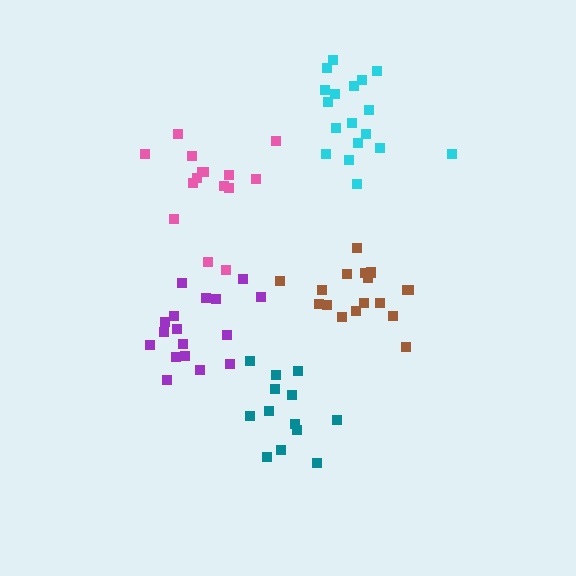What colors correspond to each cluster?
The clusters are colored: teal, brown, cyan, pink, purple.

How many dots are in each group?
Group 1: 13 dots, Group 2: 17 dots, Group 3: 18 dots, Group 4: 15 dots, Group 5: 17 dots (80 total).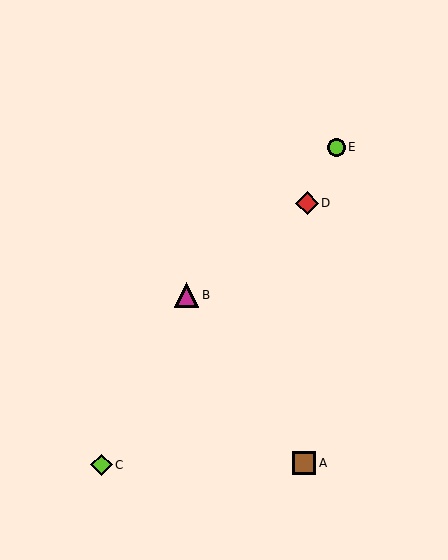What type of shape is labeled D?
Shape D is a red diamond.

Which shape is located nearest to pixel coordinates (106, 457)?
The lime diamond (labeled C) at (102, 465) is nearest to that location.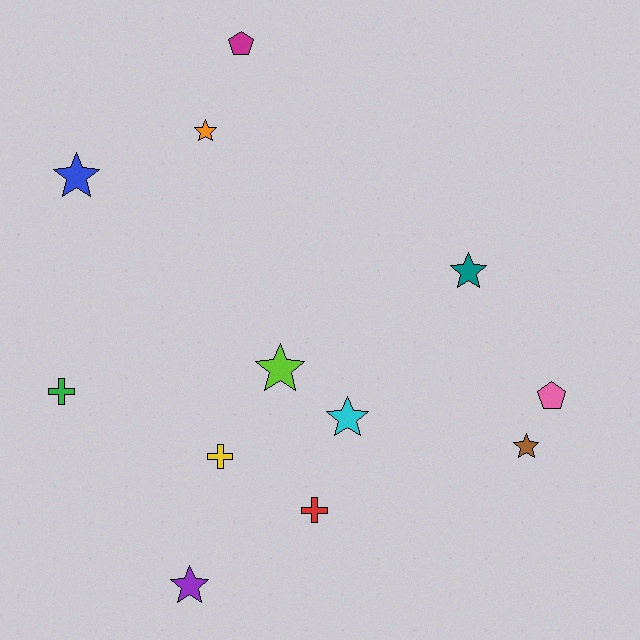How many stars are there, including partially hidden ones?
There are 7 stars.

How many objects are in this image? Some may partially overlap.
There are 12 objects.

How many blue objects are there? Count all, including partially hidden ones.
There is 1 blue object.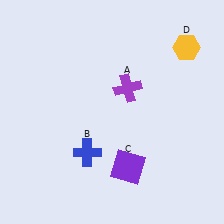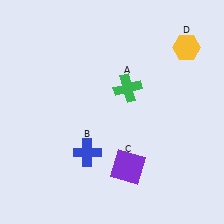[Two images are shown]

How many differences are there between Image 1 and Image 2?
There is 1 difference between the two images.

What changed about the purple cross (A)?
In Image 1, A is purple. In Image 2, it changed to green.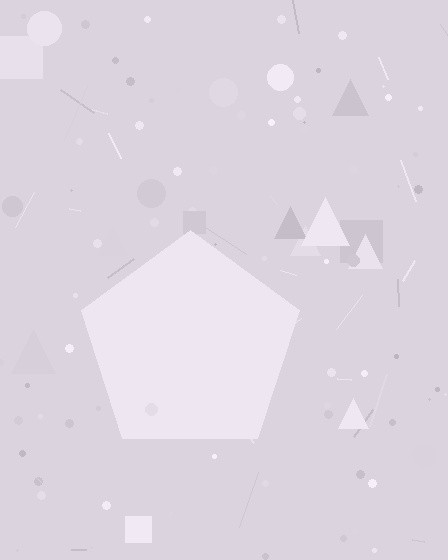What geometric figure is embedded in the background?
A pentagon is embedded in the background.